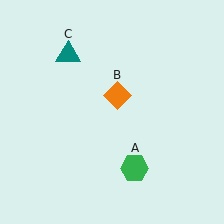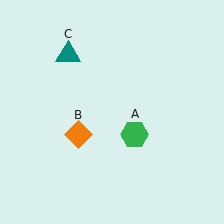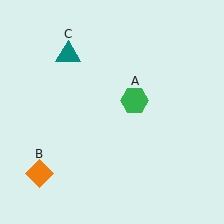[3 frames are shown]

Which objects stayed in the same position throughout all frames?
Teal triangle (object C) remained stationary.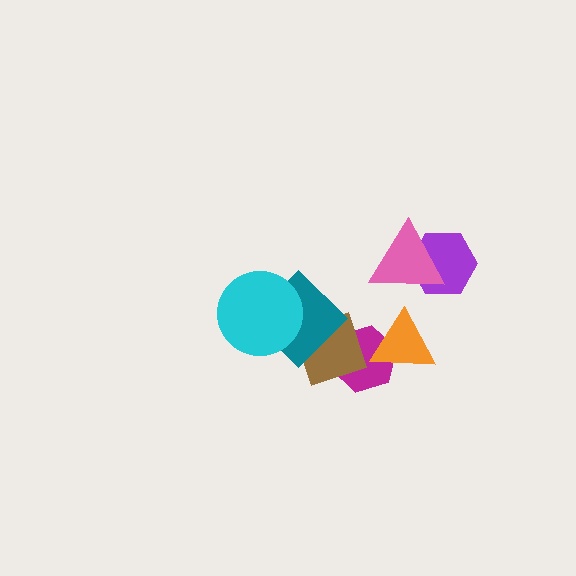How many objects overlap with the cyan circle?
1 object overlaps with the cyan circle.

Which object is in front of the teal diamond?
The cyan circle is in front of the teal diamond.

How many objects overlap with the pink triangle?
1 object overlaps with the pink triangle.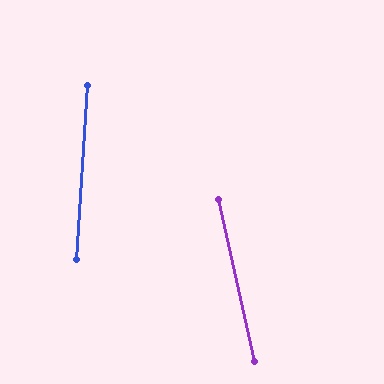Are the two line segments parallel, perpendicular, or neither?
Neither parallel nor perpendicular — they differ by about 16°.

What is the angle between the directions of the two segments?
Approximately 16 degrees.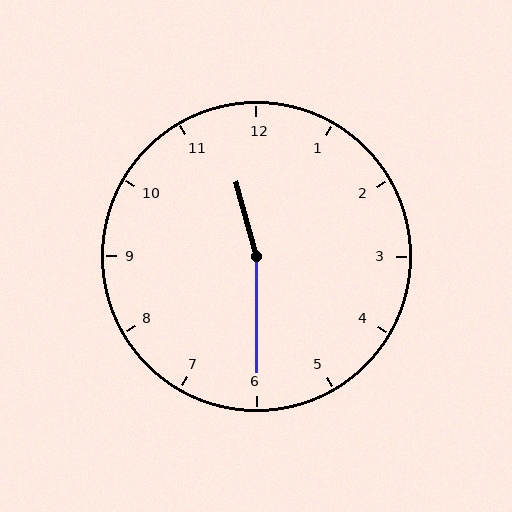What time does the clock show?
11:30.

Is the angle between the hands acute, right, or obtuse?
It is obtuse.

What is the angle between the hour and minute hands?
Approximately 165 degrees.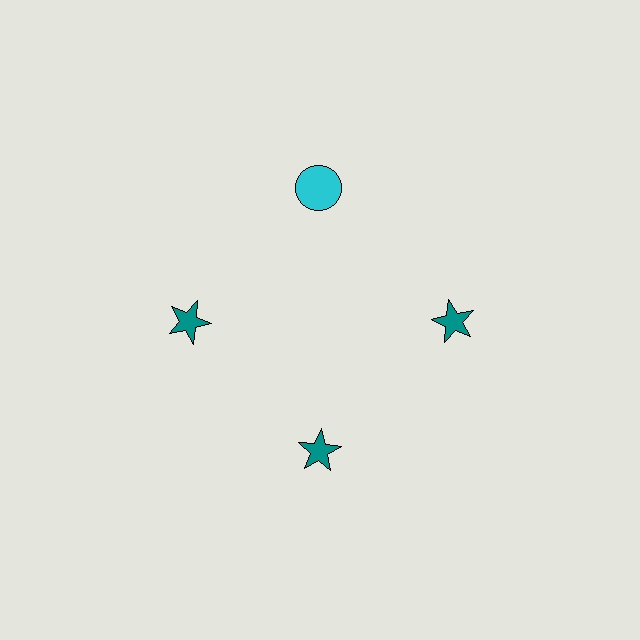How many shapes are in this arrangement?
There are 4 shapes arranged in a ring pattern.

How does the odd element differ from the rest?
It differs in both color (cyan instead of teal) and shape (circle instead of star).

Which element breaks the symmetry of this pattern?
The cyan circle at roughly the 12 o'clock position breaks the symmetry. All other shapes are teal stars.